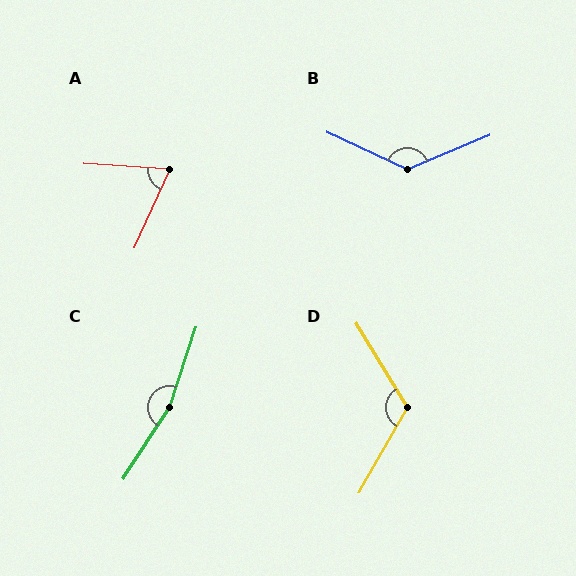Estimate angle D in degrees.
Approximately 119 degrees.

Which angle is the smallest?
A, at approximately 69 degrees.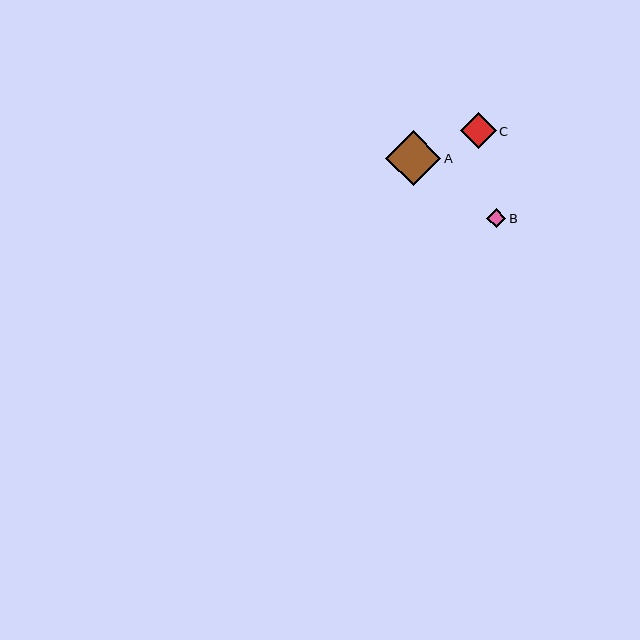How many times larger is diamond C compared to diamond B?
Diamond C is approximately 1.9 times the size of diamond B.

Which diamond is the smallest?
Diamond B is the smallest with a size of approximately 19 pixels.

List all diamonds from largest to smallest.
From largest to smallest: A, C, B.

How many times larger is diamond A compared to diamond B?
Diamond A is approximately 2.9 times the size of diamond B.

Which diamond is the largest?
Diamond A is the largest with a size of approximately 55 pixels.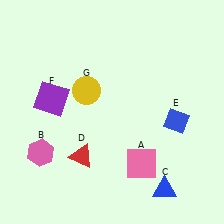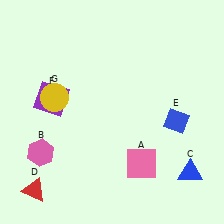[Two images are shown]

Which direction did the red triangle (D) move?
The red triangle (D) moved left.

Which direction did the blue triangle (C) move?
The blue triangle (C) moved right.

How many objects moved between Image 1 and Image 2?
3 objects moved between the two images.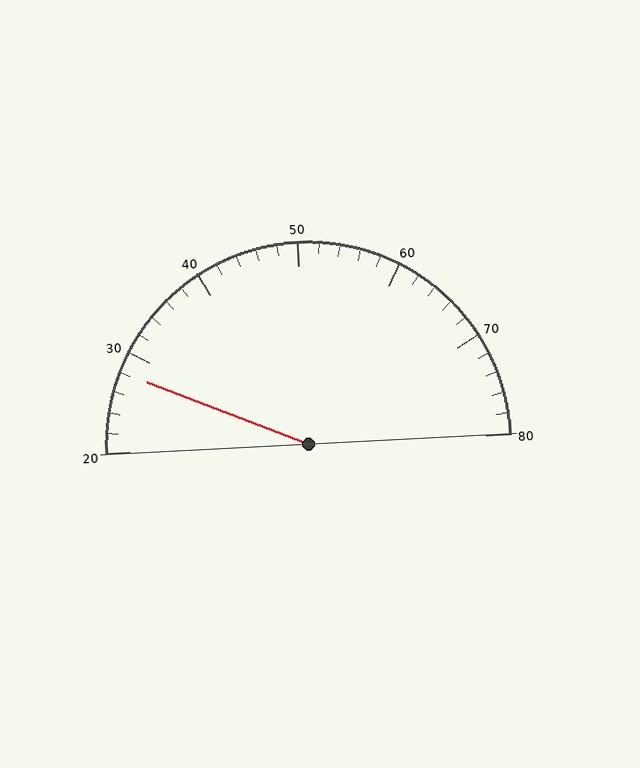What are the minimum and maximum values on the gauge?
The gauge ranges from 20 to 80.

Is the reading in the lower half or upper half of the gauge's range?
The reading is in the lower half of the range (20 to 80).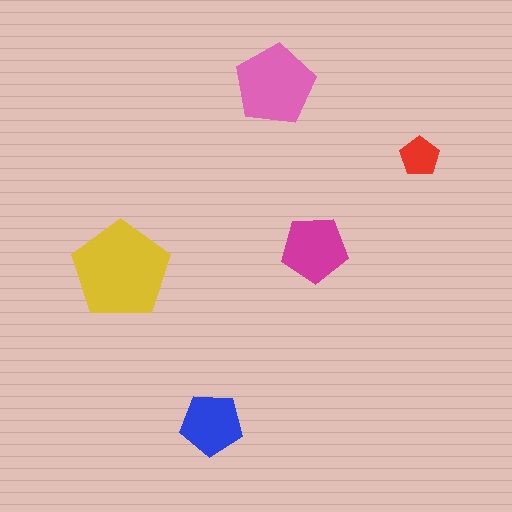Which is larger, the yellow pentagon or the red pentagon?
The yellow one.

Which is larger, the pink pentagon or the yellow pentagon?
The yellow one.